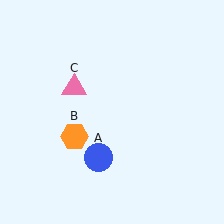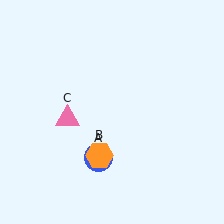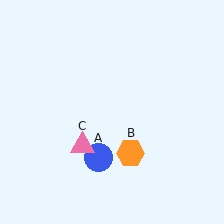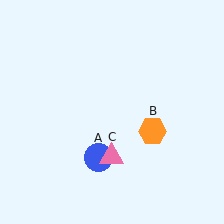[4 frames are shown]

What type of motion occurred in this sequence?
The orange hexagon (object B), pink triangle (object C) rotated counterclockwise around the center of the scene.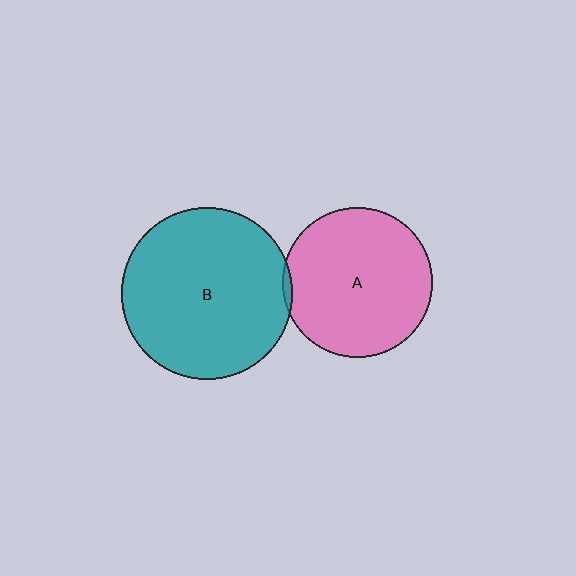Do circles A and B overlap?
Yes.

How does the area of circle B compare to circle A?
Approximately 1.3 times.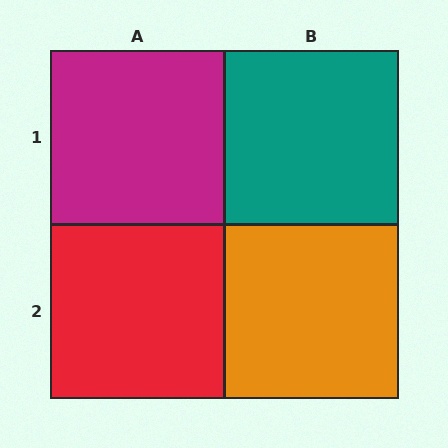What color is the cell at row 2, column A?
Red.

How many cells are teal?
1 cell is teal.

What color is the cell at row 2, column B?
Orange.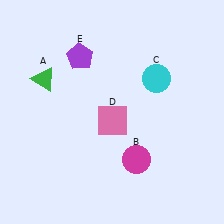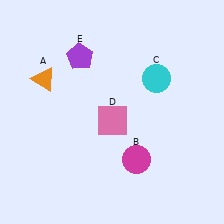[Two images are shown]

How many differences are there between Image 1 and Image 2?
There is 1 difference between the two images.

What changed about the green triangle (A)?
In Image 1, A is green. In Image 2, it changed to orange.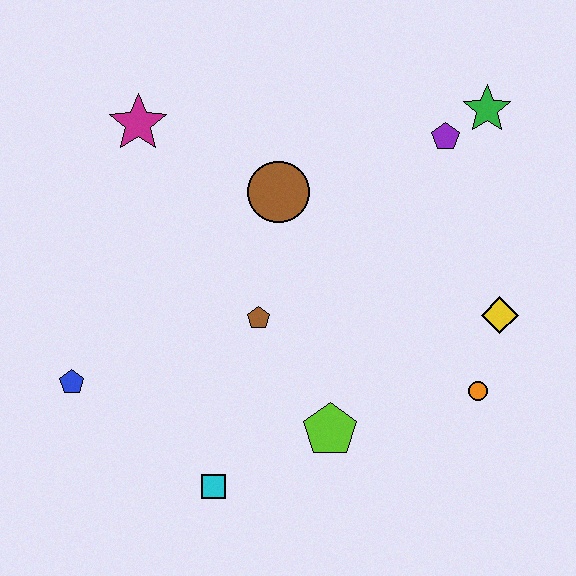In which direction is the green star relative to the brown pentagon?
The green star is to the right of the brown pentagon.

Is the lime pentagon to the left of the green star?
Yes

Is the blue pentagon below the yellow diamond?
Yes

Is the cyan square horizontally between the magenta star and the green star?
Yes